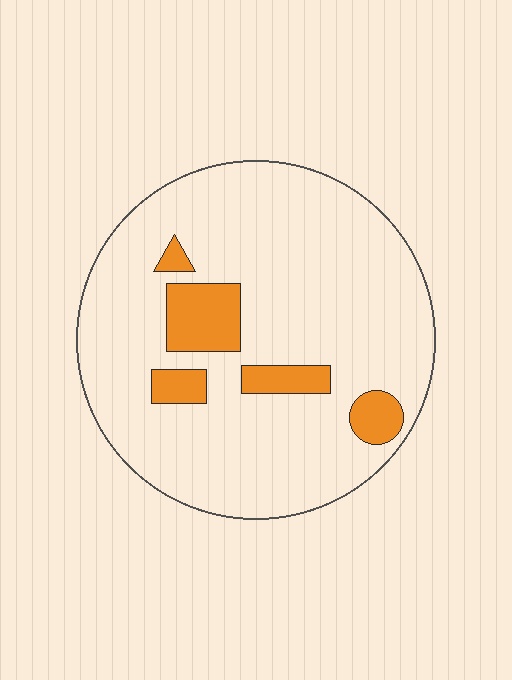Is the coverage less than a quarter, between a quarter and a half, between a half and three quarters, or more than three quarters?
Less than a quarter.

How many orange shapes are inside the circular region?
5.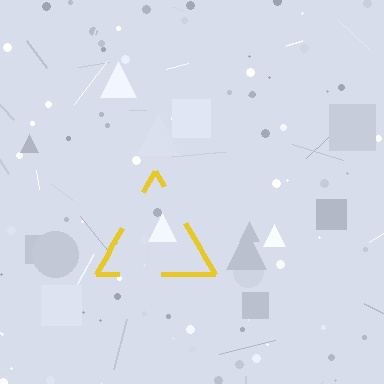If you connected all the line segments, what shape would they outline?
They would outline a triangle.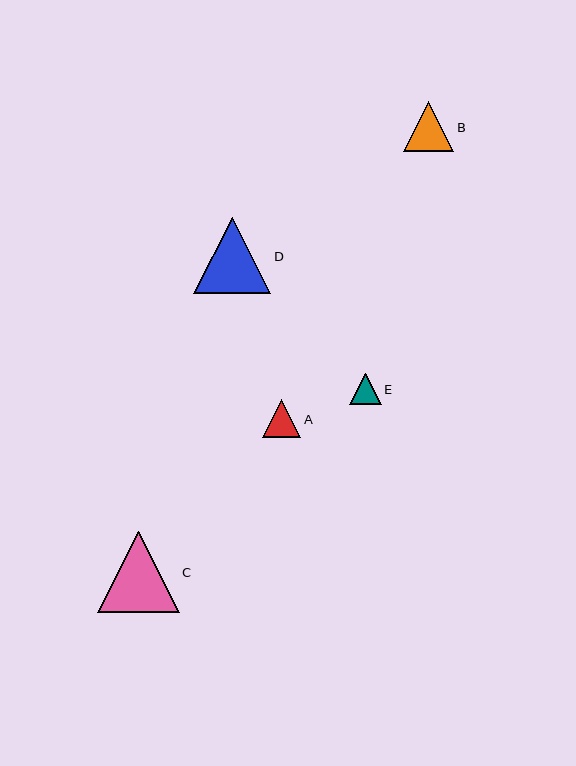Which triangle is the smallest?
Triangle E is the smallest with a size of approximately 32 pixels.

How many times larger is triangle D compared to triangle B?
Triangle D is approximately 1.5 times the size of triangle B.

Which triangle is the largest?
Triangle C is the largest with a size of approximately 81 pixels.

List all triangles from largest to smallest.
From largest to smallest: C, D, B, A, E.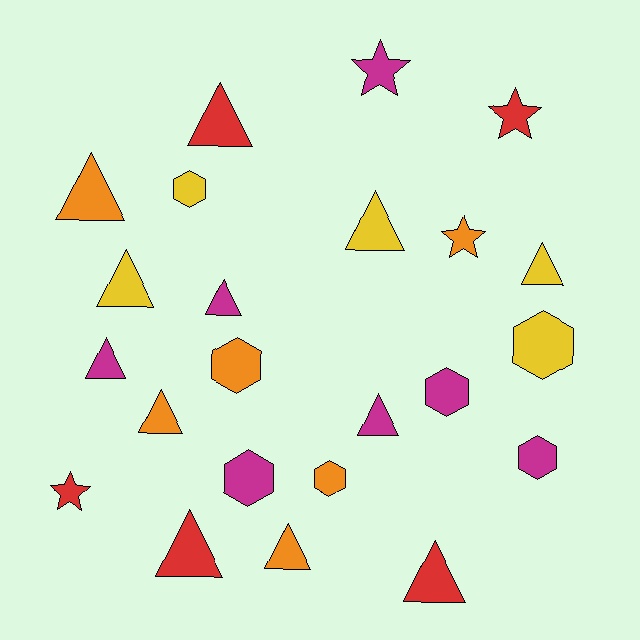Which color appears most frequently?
Magenta, with 7 objects.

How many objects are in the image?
There are 23 objects.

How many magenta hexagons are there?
There are 3 magenta hexagons.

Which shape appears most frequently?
Triangle, with 12 objects.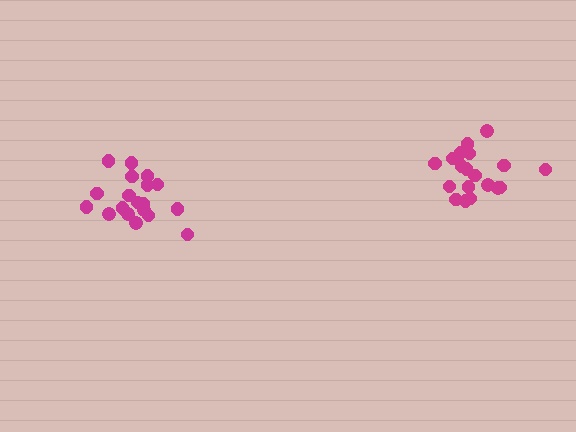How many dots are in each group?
Group 1: 19 dots, Group 2: 19 dots (38 total).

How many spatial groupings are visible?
There are 2 spatial groupings.